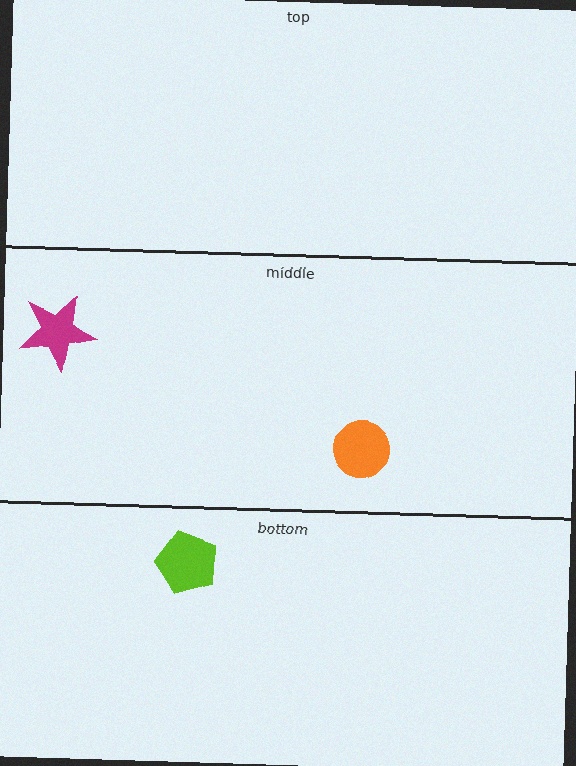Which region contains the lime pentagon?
The bottom region.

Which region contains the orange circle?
The middle region.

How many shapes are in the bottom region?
1.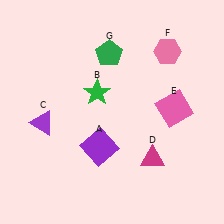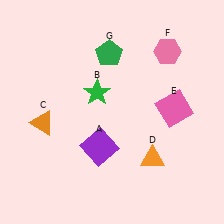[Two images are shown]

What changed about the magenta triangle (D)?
In Image 1, D is magenta. In Image 2, it changed to orange.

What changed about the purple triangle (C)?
In Image 1, C is purple. In Image 2, it changed to orange.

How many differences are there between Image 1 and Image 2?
There are 2 differences between the two images.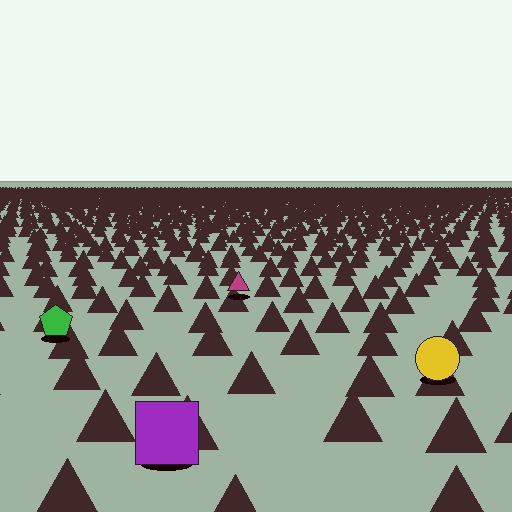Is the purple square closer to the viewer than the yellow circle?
Yes. The purple square is closer — you can tell from the texture gradient: the ground texture is coarser near it.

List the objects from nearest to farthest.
From nearest to farthest: the purple square, the yellow circle, the green pentagon, the magenta triangle.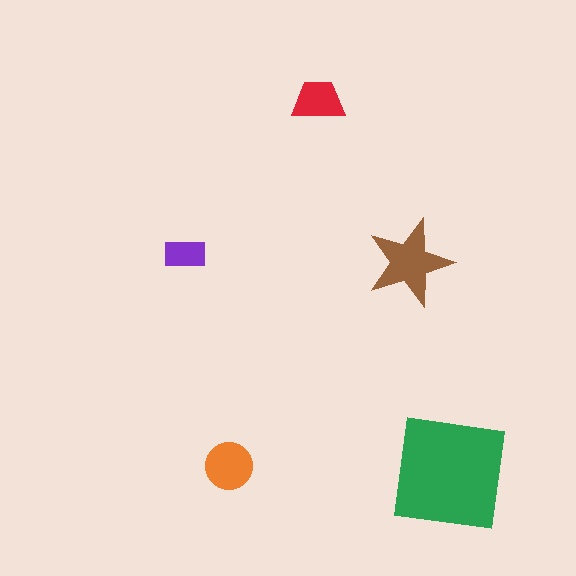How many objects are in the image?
There are 5 objects in the image.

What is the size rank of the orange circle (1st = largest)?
3rd.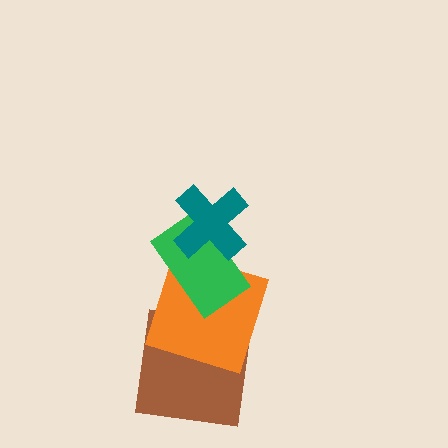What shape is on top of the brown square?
The orange square is on top of the brown square.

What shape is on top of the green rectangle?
The teal cross is on top of the green rectangle.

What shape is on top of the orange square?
The green rectangle is on top of the orange square.